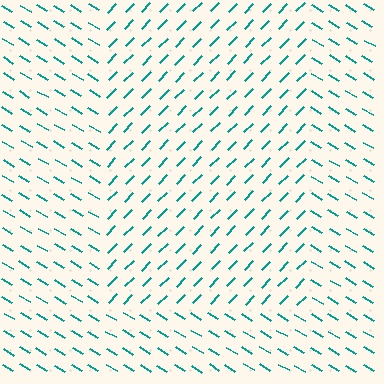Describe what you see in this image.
The image is filled with small teal line segments. A rectangle region in the image has lines oriented differently from the surrounding lines, creating a visible texture boundary.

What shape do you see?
I see a rectangle.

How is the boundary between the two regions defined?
The boundary is defined purely by a change in line orientation (approximately 76 degrees difference). All lines are the same color and thickness.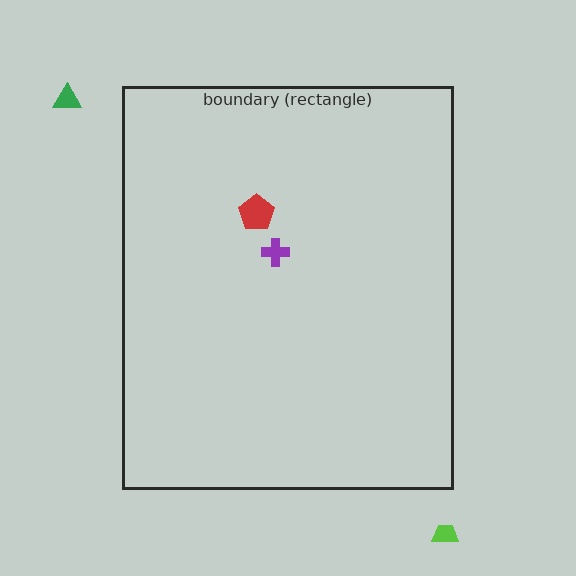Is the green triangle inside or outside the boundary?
Outside.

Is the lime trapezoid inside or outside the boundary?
Outside.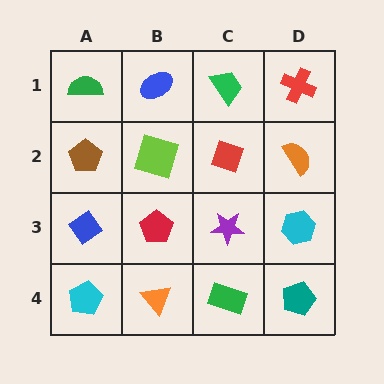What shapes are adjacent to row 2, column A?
A green semicircle (row 1, column A), a blue diamond (row 3, column A), a lime square (row 2, column B).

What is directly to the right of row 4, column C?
A teal pentagon.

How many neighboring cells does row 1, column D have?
2.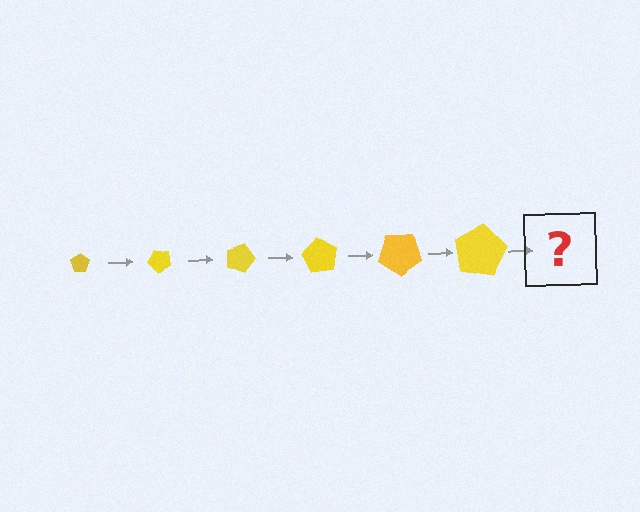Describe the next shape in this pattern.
It should be a pentagon, larger than the previous one and rotated 270 degrees from the start.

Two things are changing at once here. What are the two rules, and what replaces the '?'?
The two rules are that the pentagon grows larger each step and it rotates 45 degrees each step. The '?' should be a pentagon, larger than the previous one and rotated 270 degrees from the start.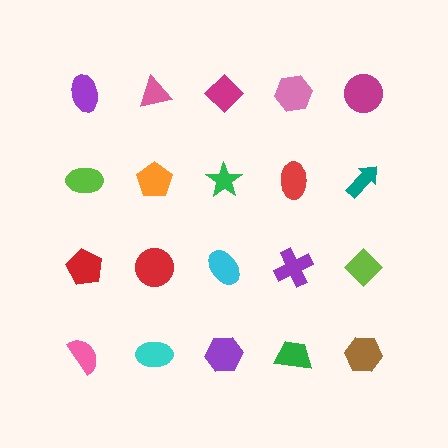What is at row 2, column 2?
An orange pentagon.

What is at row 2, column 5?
A teal arrow.